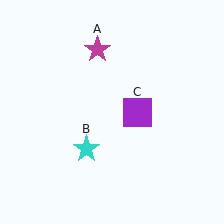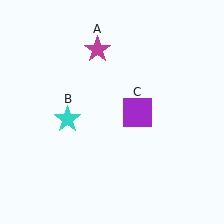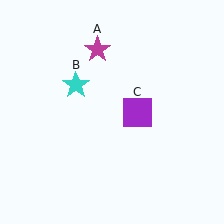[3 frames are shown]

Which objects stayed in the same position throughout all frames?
Magenta star (object A) and purple square (object C) remained stationary.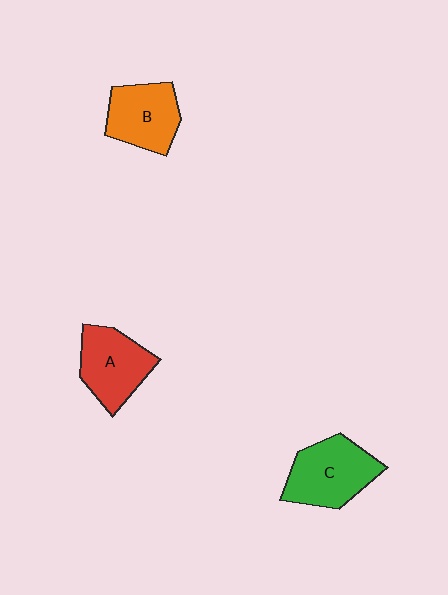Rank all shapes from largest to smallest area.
From largest to smallest: C (green), A (red), B (orange).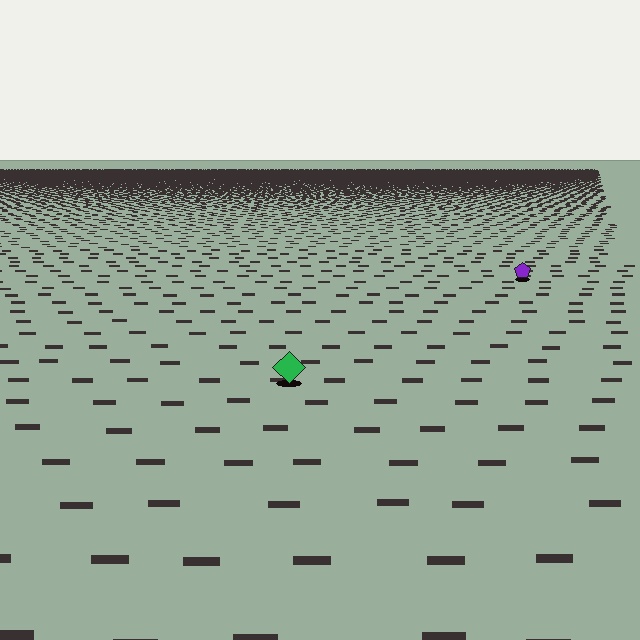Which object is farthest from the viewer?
The purple pentagon is farthest from the viewer. It appears smaller and the ground texture around it is denser.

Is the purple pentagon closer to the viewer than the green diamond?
No. The green diamond is closer — you can tell from the texture gradient: the ground texture is coarser near it.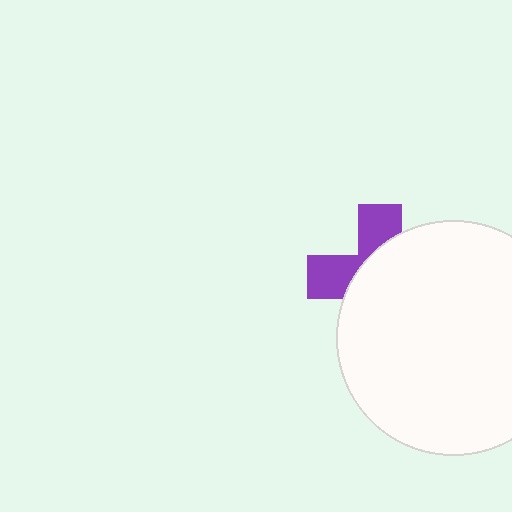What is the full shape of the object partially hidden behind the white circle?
The partially hidden object is a purple cross.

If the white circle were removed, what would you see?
You would see the complete purple cross.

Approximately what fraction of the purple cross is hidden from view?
Roughly 64% of the purple cross is hidden behind the white circle.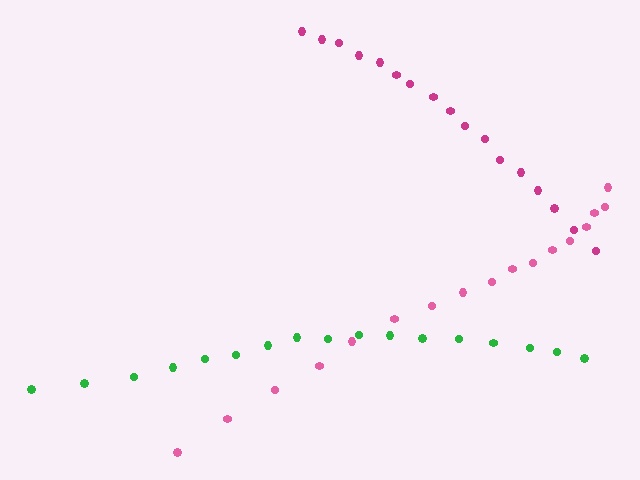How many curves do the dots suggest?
There are 3 distinct paths.